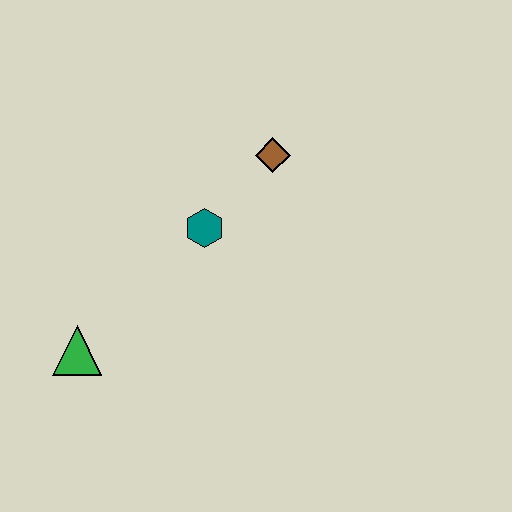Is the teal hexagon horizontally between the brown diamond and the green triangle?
Yes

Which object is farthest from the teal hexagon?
The green triangle is farthest from the teal hexagon.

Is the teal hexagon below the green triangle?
No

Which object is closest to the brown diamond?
The teal hexagon is closest to the brown diamond.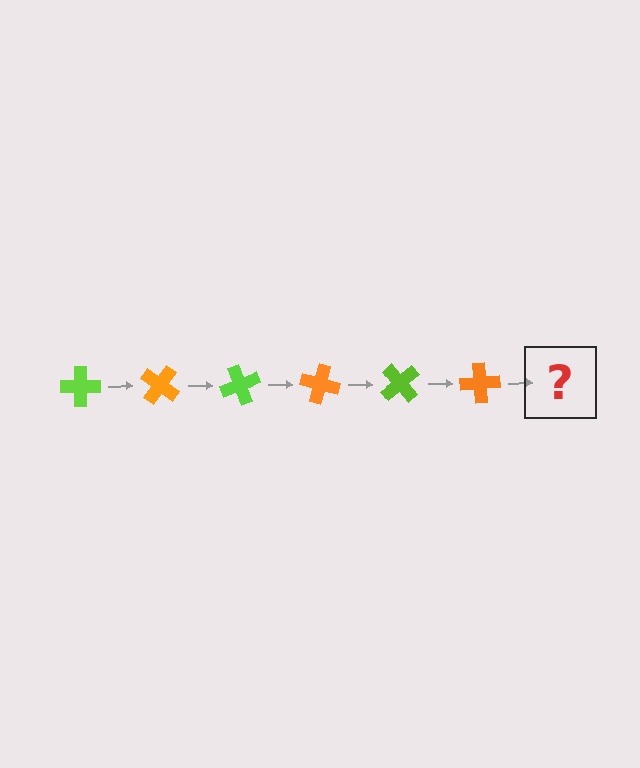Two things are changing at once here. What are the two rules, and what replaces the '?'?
The two rules are that it rotates 35 degrees each step and the color cycles through lime and orange. The '?' should be a lime cross, rotated 210 degrees from the start.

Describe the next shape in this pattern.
It should be a lime cross, rotated 210 degrees from the start.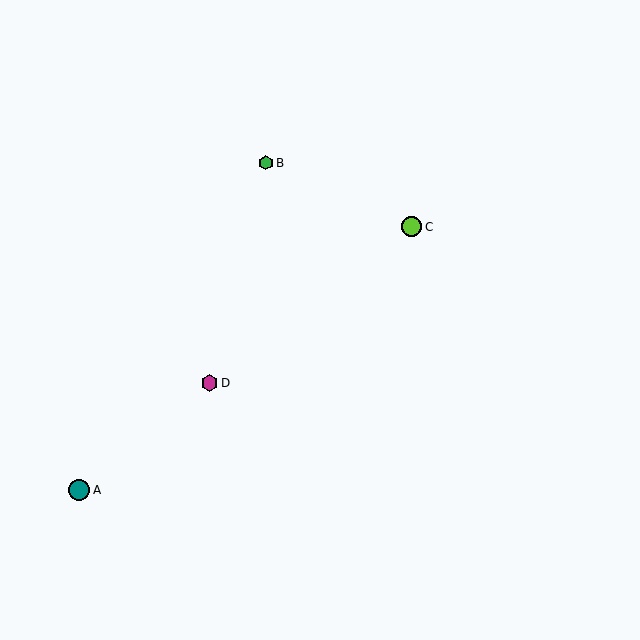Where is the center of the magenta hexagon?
The center of the magenta hexagon is at (209, 383).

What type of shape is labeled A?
Shape A is a teal circle.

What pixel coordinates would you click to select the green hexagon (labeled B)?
Click at (266, 163) to select the green hexagon B.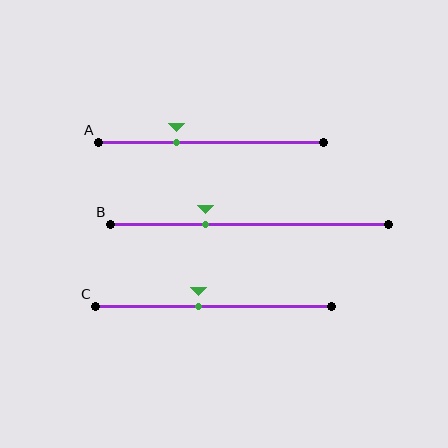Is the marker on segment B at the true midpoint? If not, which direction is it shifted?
No, the marker on segment B is shifted to the left by about 16% of the segment length.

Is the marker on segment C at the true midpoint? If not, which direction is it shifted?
No, the marker on segment C is shifted to the left by about 6% of the segment length.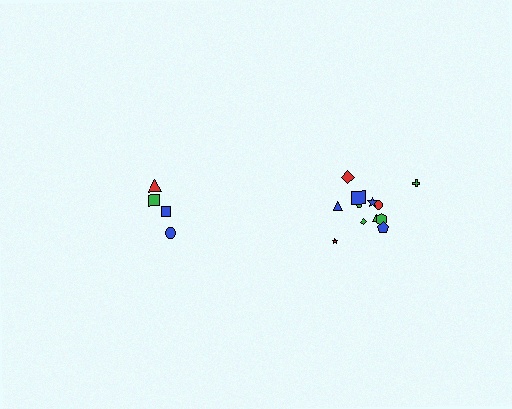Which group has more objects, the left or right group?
The right group.